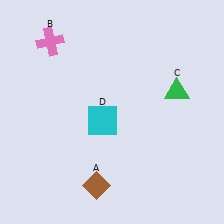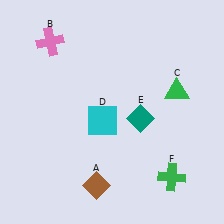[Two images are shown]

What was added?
A teal diamond (E), a green cross (F) were added in Image 2.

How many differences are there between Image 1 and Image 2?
There are 2 differences between the two images.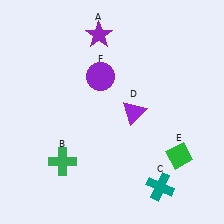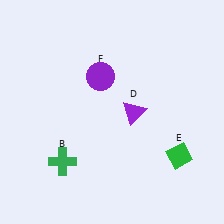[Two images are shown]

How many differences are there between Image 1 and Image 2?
There are 2 differences between the two images.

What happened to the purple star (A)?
The purple star (A) was removed in Image 2. It was in the top-left area of Image 1.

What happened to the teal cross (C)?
The teal cross (C) was removed in Image 2. It was in the bottom-right area of Image 1.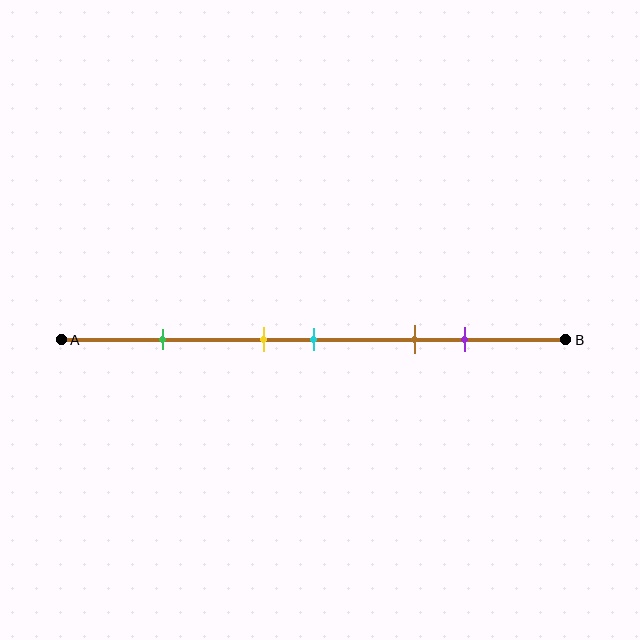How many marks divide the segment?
There are 5 marks dividing the segment.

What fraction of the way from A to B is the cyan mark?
The cyan mark is approximately 50% (0.5) of the way from A to B.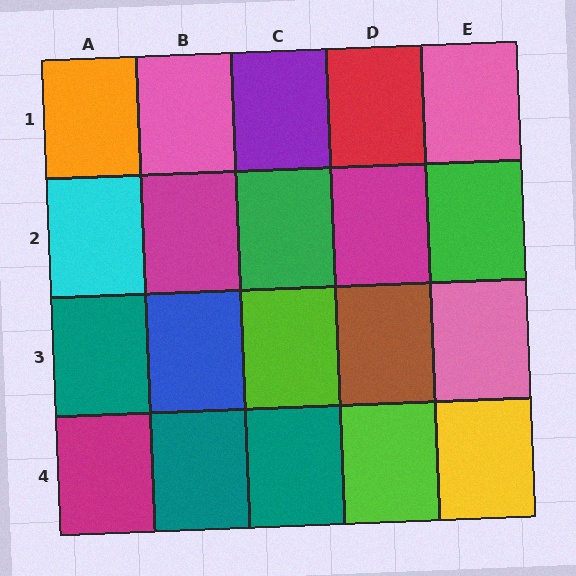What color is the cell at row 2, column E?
Green.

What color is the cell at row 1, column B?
Pink.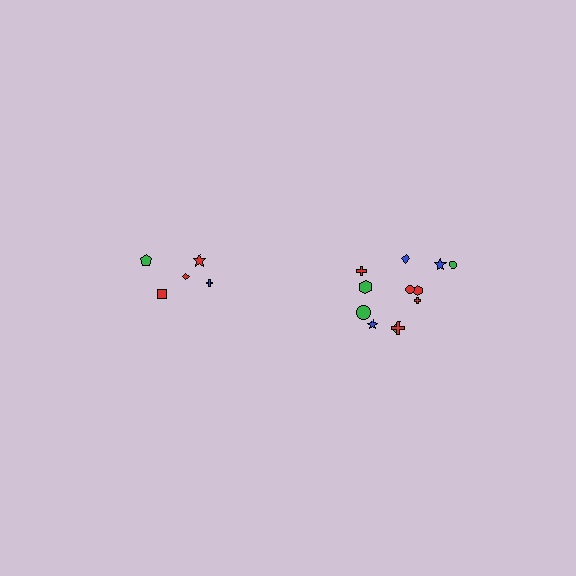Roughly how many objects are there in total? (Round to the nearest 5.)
Roughly 15 objects in total.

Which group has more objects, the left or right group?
The right group.